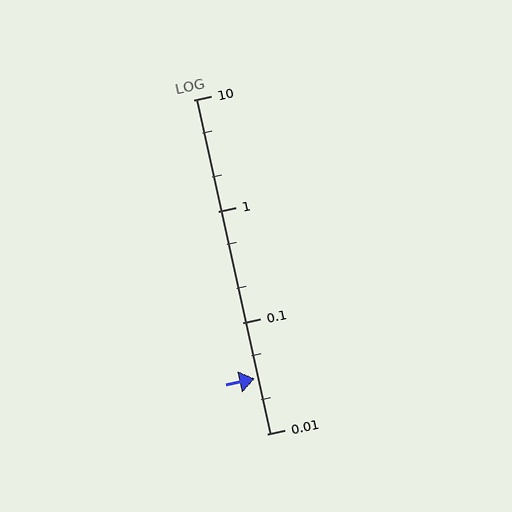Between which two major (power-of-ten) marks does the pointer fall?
The pointer is between 0.01 and 0.1.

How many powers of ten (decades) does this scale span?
The scale spans 3 decades, from 0.01 to 10.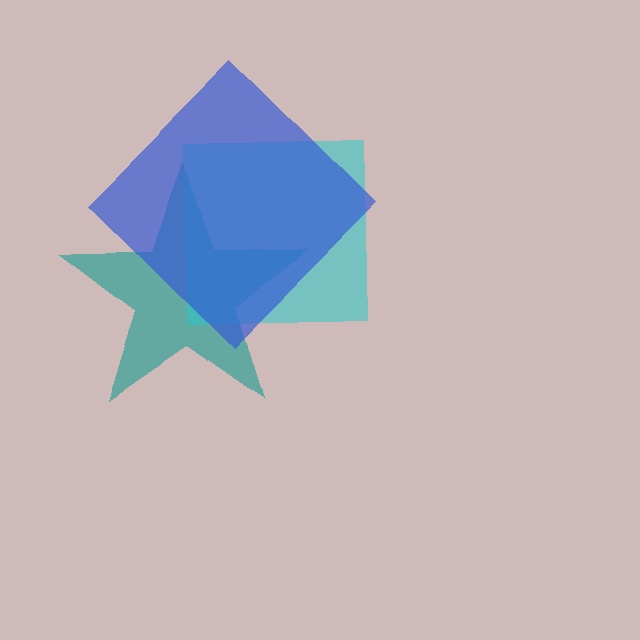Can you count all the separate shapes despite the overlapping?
Yes, there are 3 separate shapes.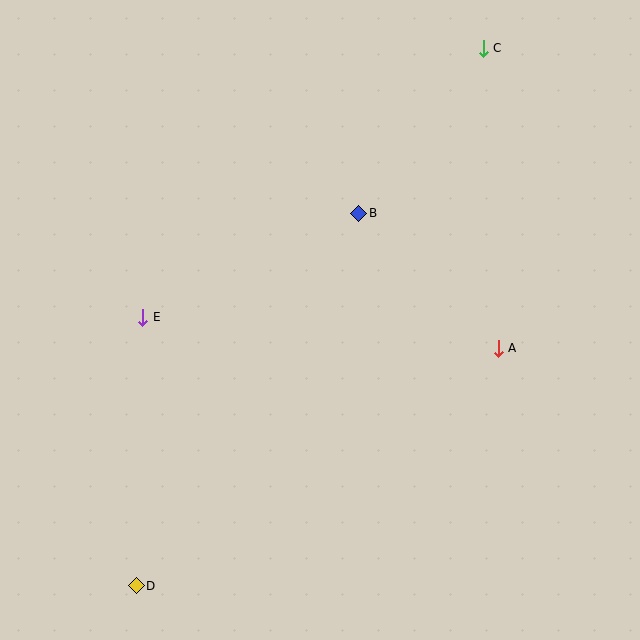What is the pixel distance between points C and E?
The distance between C and E is 434 pixels.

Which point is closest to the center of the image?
Point B at (359, 213) is closest to the center.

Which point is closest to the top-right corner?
Point C is closest to the top-right corner.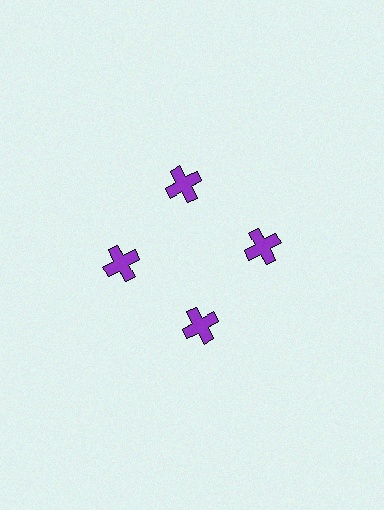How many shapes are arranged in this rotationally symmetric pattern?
There are 4 shapes, arranged in 4 groups of 1.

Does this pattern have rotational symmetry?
Yes, this pattern has 4-fold rotational symmetry. It looks the same after rotating 90 degrees around the center.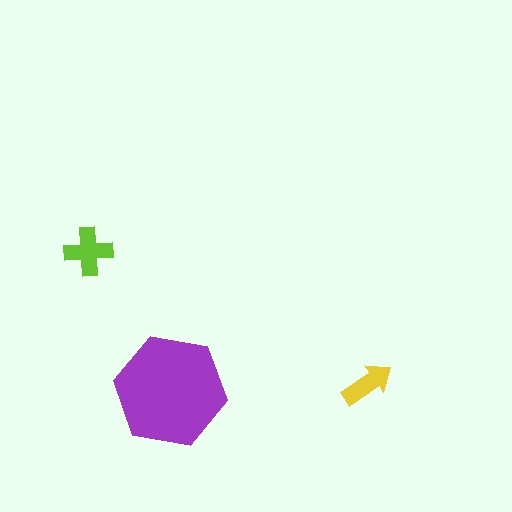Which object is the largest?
The purple hexagon.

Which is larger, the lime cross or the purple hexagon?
The purple hexagon.